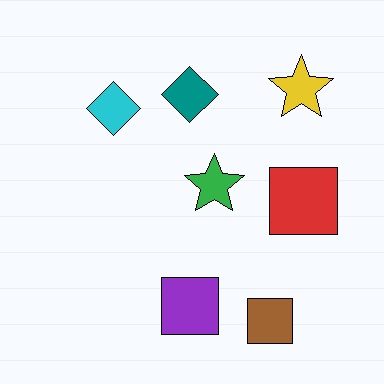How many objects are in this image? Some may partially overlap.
There are 7 objects.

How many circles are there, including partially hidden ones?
There are no circles.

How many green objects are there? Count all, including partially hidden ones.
There is 1 green object.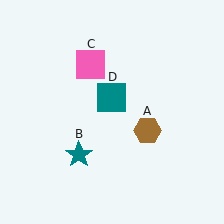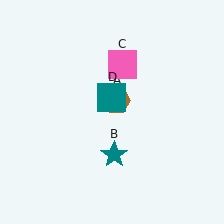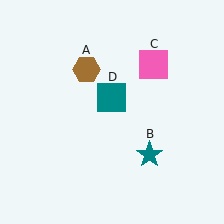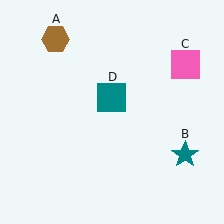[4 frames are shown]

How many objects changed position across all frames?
3 objects changed position: brown hexagon (object A), teal star (object B), pink square (object C).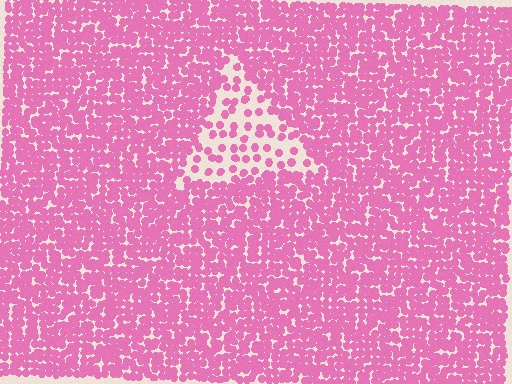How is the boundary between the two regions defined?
The boundary is defined by a change in element density (approximately 2.8x ratio). All elements are the same color, size, and shape.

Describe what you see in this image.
The image contains small pink elements arranged at two different densities. A triangle-shaped region is visible where the elements are less densely packed than the surrounding area.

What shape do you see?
I see a triangle.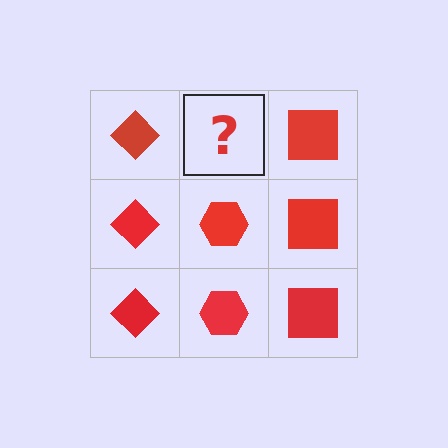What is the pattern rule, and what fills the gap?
The rule is that each column has a consistent shape. The gap should be filled with a red hexagon.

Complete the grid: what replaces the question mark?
The question mark should be replaced with a red hexagon.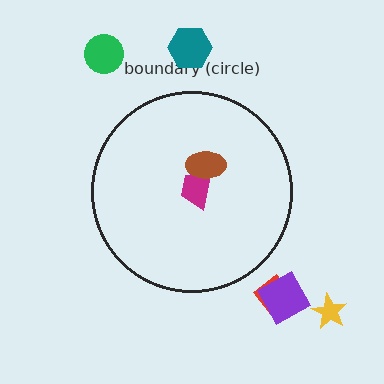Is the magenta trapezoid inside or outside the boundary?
Inside.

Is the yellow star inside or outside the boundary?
Outside.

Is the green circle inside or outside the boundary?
Outside.